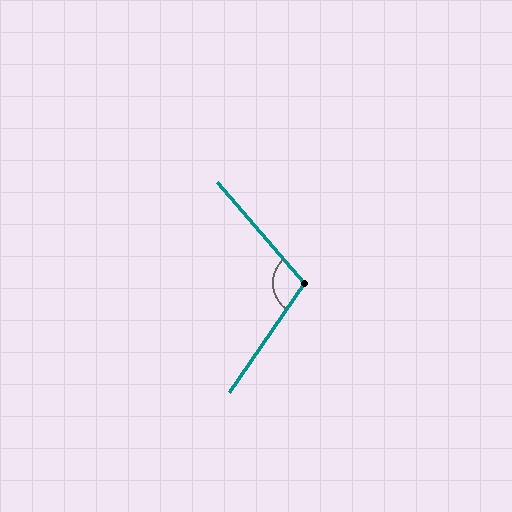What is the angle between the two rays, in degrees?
Approximately 105 degrees.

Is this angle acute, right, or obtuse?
It is obtuse.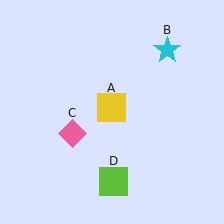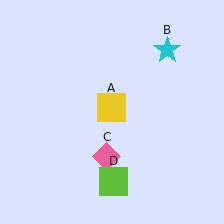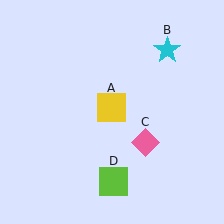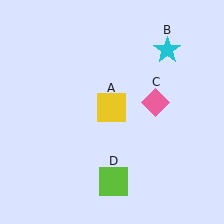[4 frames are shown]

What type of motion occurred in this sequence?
The pink diamond (object C) rotated counterclockwise around the center of the scene.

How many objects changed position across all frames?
1 object changed position: pink diamond (object C).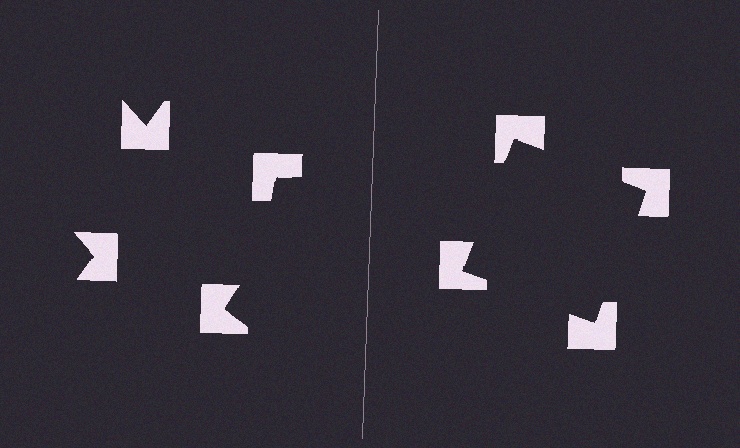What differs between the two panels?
The notched squares are positioned identically on both sides; only the wedge orientations differ. On the right they align to a square; on the left they are misaligned.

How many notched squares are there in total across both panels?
8 — 4 on each side.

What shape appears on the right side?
An illusory square.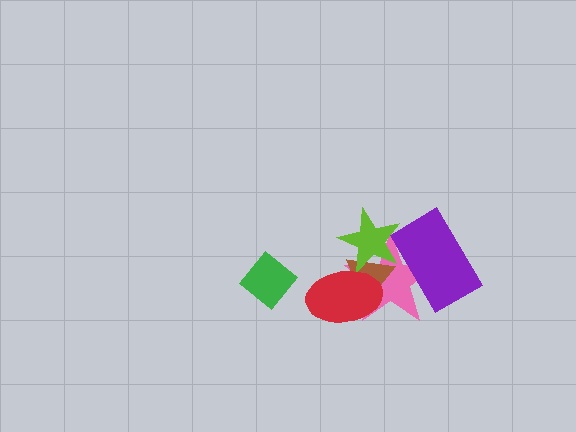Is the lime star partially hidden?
Yes, it is partially covered by another shape.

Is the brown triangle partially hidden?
Yes, it is partially covered by another shape.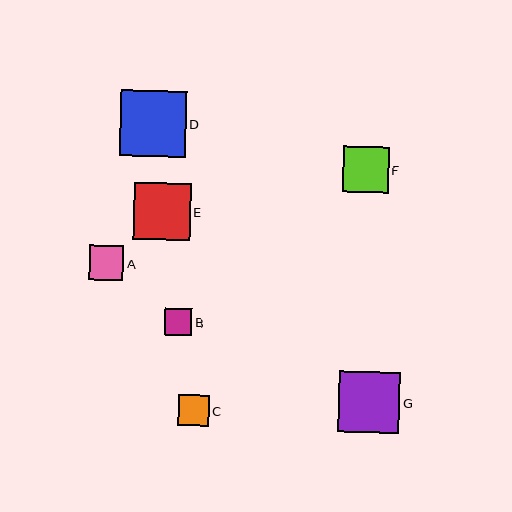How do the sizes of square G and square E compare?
Square G and square E are approximately the same size.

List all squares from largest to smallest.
From largest to smallest: D, G, E, F, A, C, B.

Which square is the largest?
Square D is the largest with a size of approximately 66 pixels.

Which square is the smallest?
Square B is the smallest with a size of approximately 27 pixels.